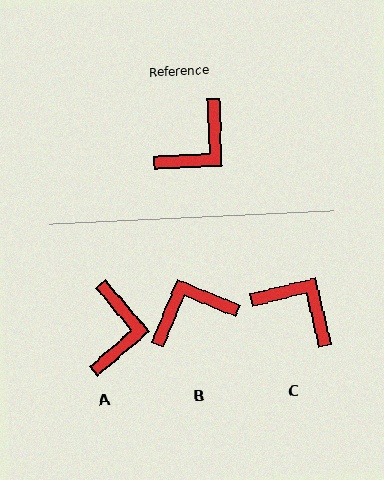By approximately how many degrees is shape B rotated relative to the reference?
Approximately 155 degrees counter-clockwise.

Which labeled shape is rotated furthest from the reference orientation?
B, about 155 degrees away.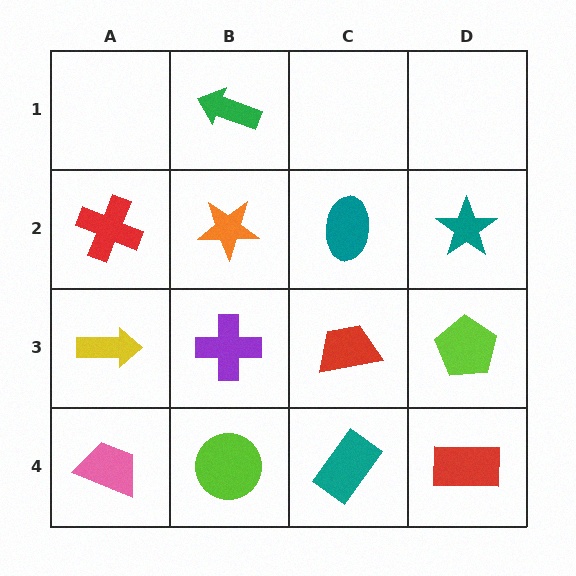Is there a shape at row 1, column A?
No, that cell is empty.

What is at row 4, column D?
A red rectangle.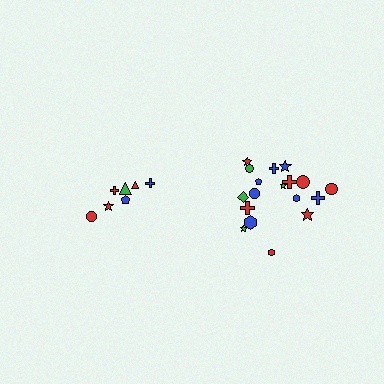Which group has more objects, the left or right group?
The right group.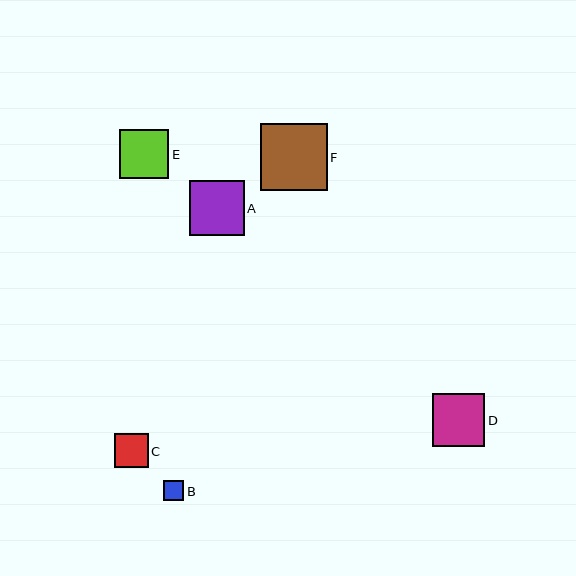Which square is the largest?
Square F is the largest with a size of approximately 67 pixels.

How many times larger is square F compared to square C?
Square F is approximately 2.0 times the size of square C.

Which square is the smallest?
Square B is the smallest with a size of approximately 20 pixels.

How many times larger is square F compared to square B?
Square F is approximately 3.3 times the size of square B.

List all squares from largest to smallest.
From largest to smallest: F, A, D, E, C, B.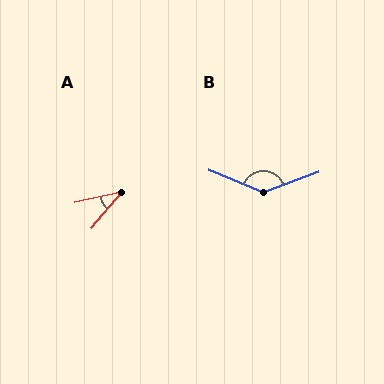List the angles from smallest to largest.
A (38°), B (138°).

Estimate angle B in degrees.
Approximately 138 degrees.